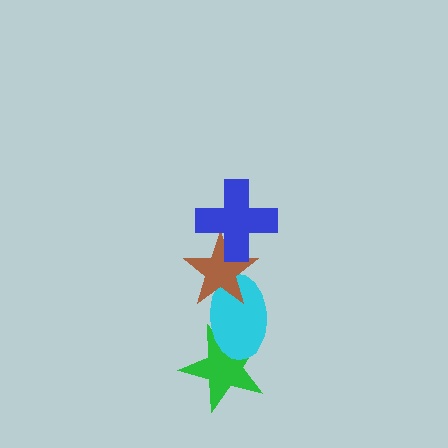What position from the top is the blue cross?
The blue cross is 1st from the top.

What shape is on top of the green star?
The cyan ellipse is on top of the green star.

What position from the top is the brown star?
The brown star is 2nd from the top.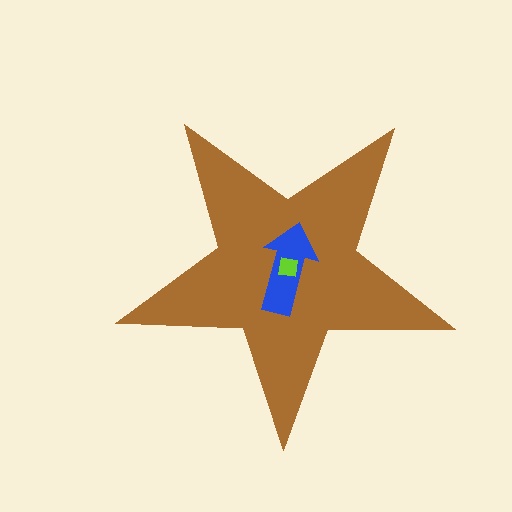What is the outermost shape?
The brown star.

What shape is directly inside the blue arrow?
The lime square.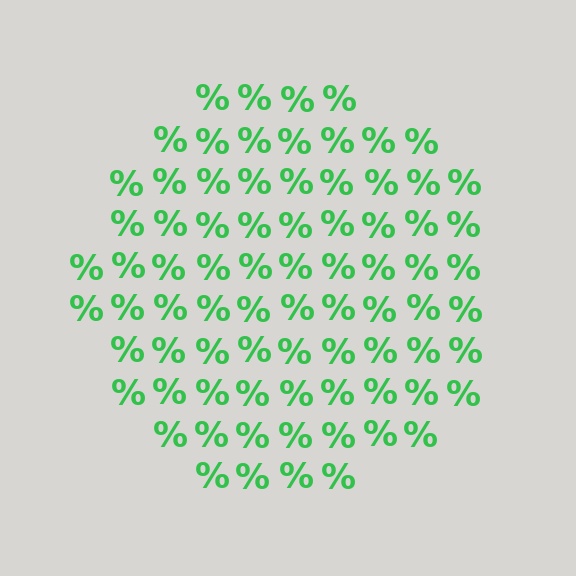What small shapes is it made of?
It is made of small percent signs.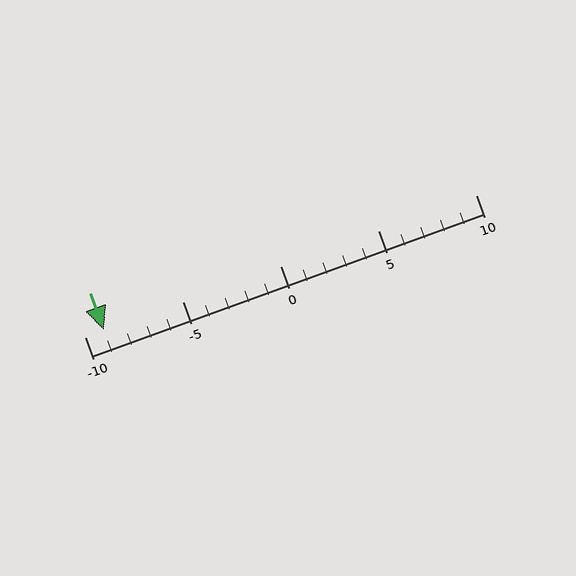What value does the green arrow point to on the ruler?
The green arrow points to approximately -9.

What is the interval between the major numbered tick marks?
The major tick marks are spaced 5 units apart.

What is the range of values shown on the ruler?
The ruler shows values from -10 to 10.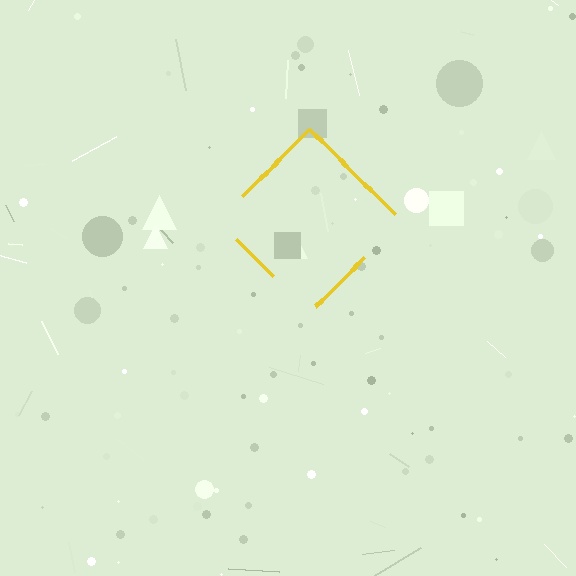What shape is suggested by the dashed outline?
The dashed outline suggests a diamond.